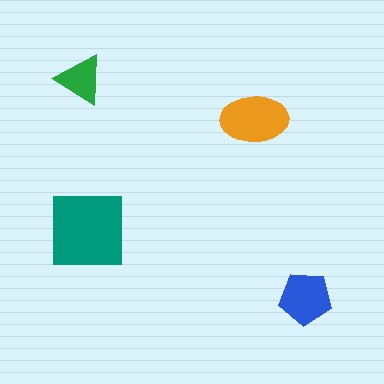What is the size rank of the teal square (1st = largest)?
1st.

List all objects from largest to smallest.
The teal square, the orange ellipse, the blue pentagon, the green triangle.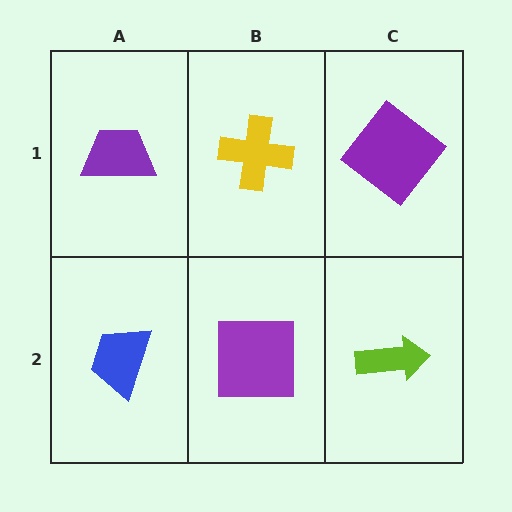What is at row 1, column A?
A purple trapezoid.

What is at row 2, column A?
A blue trapezoid.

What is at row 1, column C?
A purple diamond.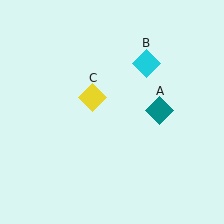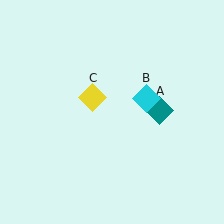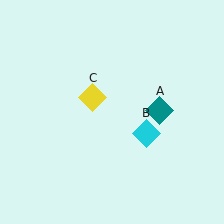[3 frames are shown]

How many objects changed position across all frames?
1 object changed position: cyan diamond (object B).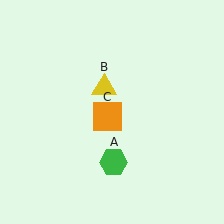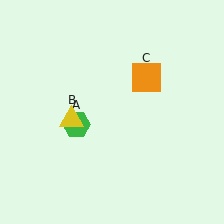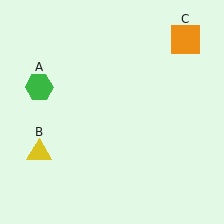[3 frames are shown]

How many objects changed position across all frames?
3 objects changed position: green hexagon (object A), yellow triangle (object B), orange square (object C).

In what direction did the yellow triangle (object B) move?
The yellow triangle (object B) moved down and to the left.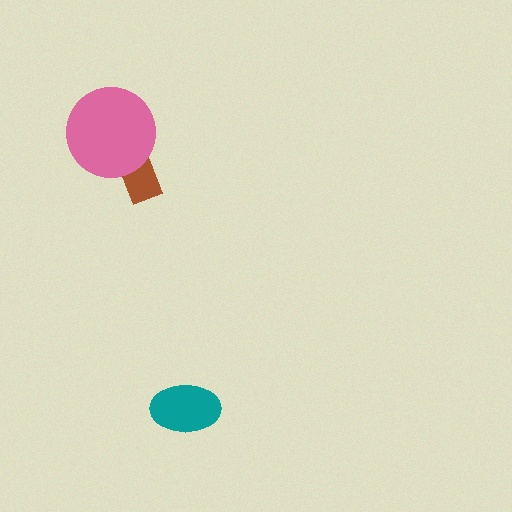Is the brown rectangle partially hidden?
Yes, it is partially covered by another shape.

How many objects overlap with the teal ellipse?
0 objects overlap with the teal ellipse.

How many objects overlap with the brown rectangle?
1 object overlaps with the brown rectangle.